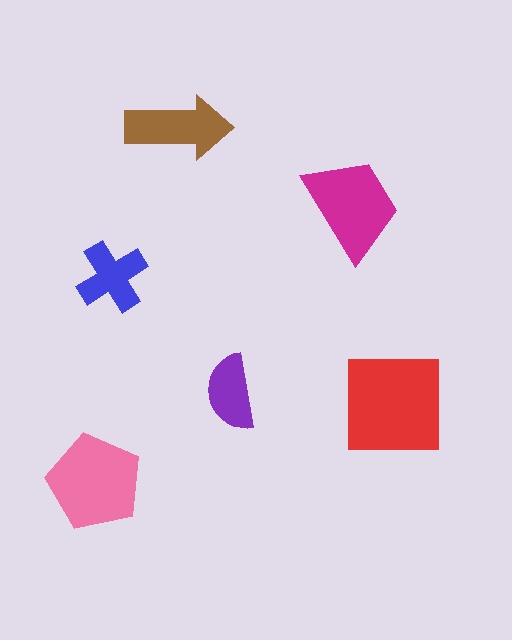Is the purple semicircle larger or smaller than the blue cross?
Smaller.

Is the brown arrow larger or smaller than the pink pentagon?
Smaller.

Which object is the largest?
The red square.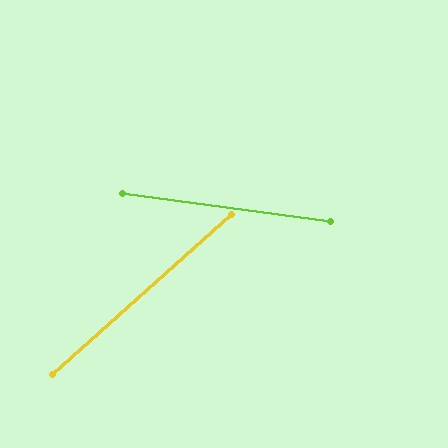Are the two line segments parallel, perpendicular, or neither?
Neither parallel nor perpendicular — they differ by about 50°.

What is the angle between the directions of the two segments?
Approximately 50 degrees.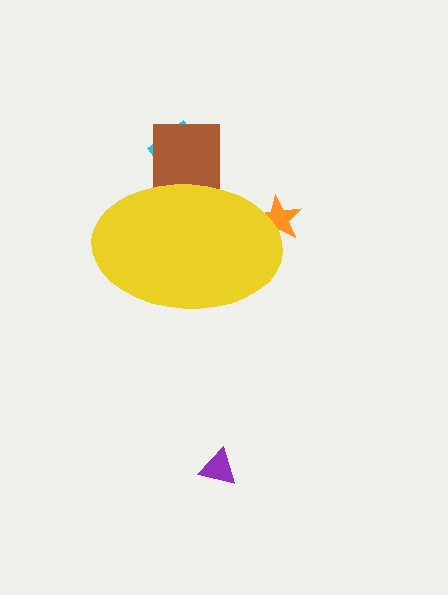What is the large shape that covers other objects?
A yellow ellipse.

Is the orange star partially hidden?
Yes, the orange star is partially hidden behind the yellow ellipse.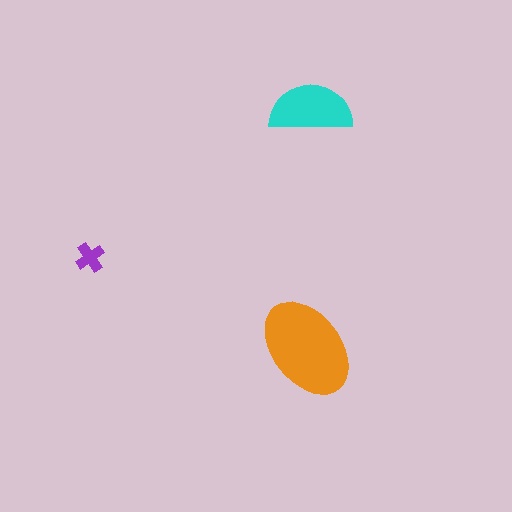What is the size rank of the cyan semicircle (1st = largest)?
2nd.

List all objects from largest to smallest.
The orange ellipse, the cyan semicircle, the purple cross.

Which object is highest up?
The cyan semicircle is topmost.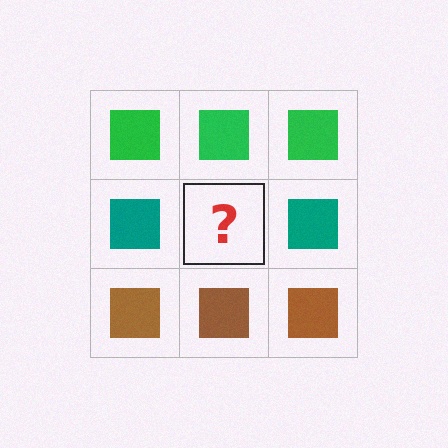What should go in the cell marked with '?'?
The missing cell should contain a teal square.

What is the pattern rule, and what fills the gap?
The rule is that each row has a consistent color. The gap should be filled with a teal square.